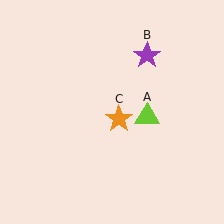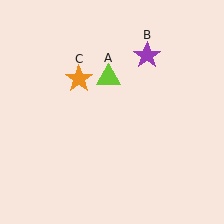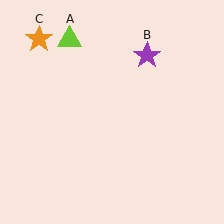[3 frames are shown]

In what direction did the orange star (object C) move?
The orange star (object C) moved up and to the left.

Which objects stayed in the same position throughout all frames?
Purple star (object B) remained stationary.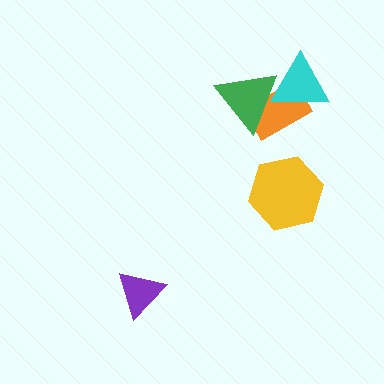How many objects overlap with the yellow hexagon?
0 objects overlap with the yellow hexagon.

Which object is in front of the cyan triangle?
The green triangle is in front of the cyan triangle.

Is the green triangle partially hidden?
No, no other shape covers it.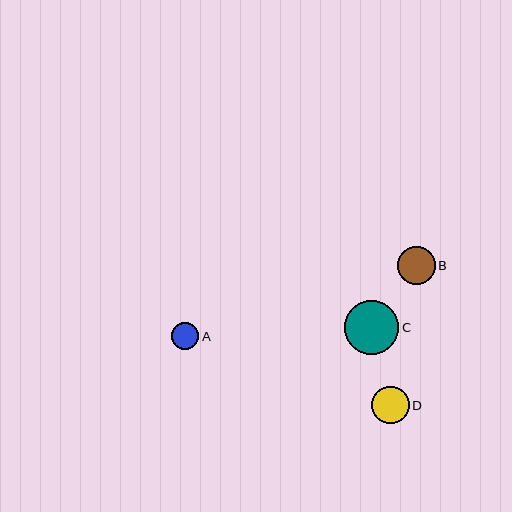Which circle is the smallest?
Circle A is the smallest with a size of approximately 28 pixels.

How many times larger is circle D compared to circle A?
Circle D is approximately 1.4 times the size of circle A.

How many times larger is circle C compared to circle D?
Circle C is approximately 1.4 times the size of circle D.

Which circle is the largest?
Circle C is the largest with a size of approximately 54 pixels.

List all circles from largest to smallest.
From largest to smallest: C, B, D, A.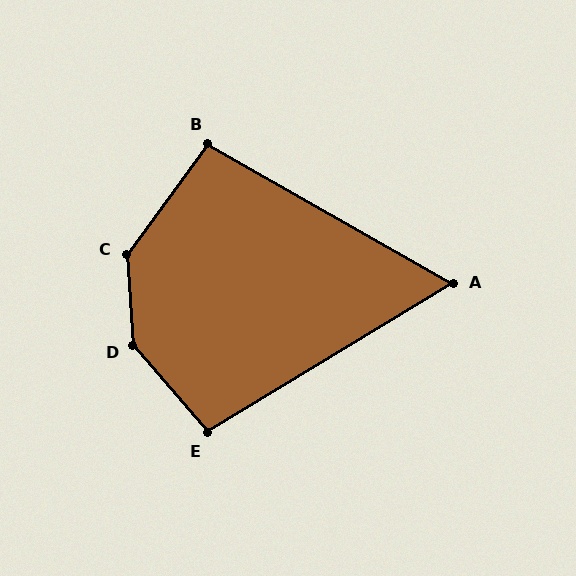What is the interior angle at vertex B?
Approximately 97 degrees (obtuse).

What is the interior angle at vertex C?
Approximately 139 degrees (obtuse).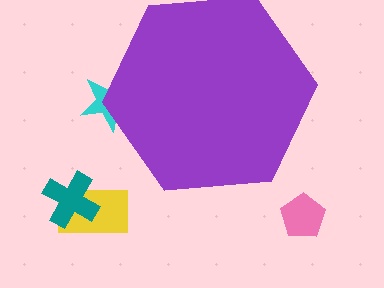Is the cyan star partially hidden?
Yes, the cyan star is partially hidden behind the purple hexagon.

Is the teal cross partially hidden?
No, the teal cross is fully visible.